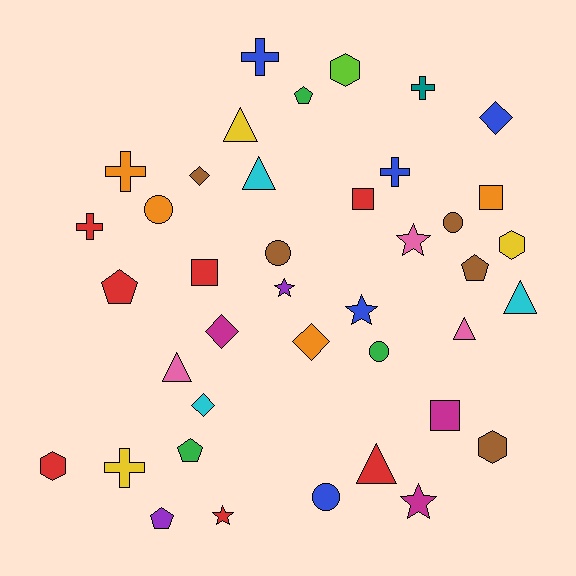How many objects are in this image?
There are 40 objects.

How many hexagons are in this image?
There are 4 hexagons.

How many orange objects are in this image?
There are 4 orange objects.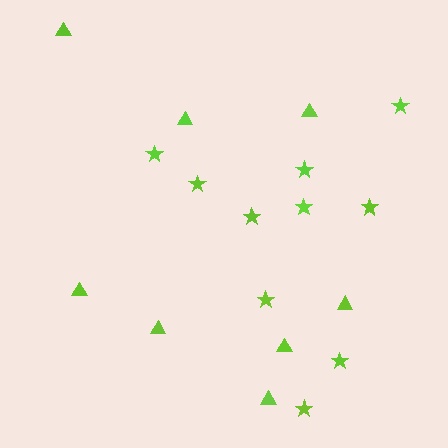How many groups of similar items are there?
There are 2 groups: one group of stars (10) and one group of triangles (8).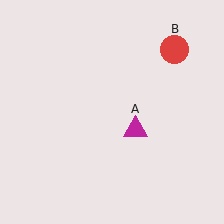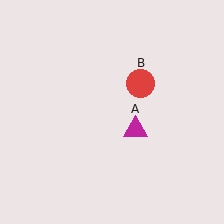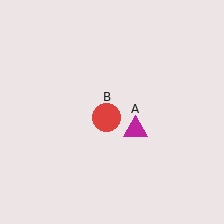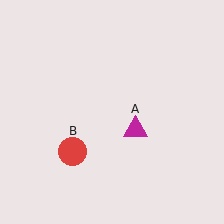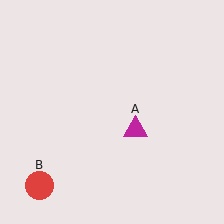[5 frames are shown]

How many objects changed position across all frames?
1 object changed position: red circle (object B).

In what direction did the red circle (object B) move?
The red circle (object B) moved down and to the left.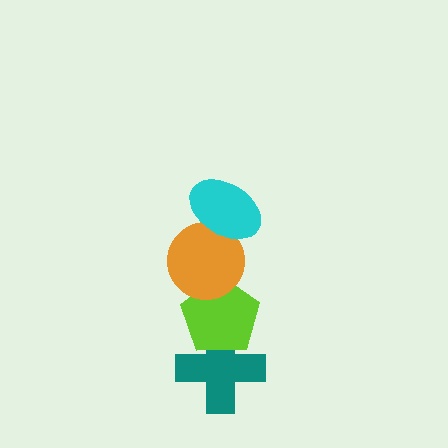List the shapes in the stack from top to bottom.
From top to bottom: the cyan ellipse, the orange circle, the lime pentagon, the teal cross.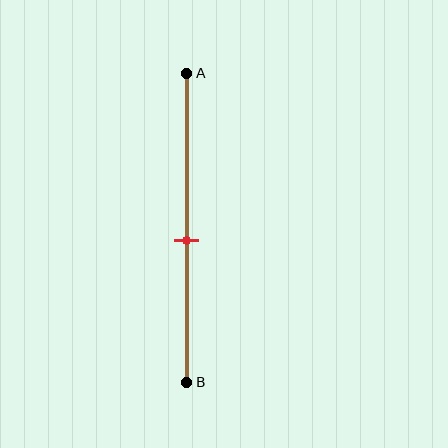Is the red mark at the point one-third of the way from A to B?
No, the mark is at about 55% from A, not at the 33% one-third point.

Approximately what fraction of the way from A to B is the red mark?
The red mark is approximately 55% of the way from A to B.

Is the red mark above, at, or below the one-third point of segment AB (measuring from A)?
The red mark is below the one-third point of segment AB.